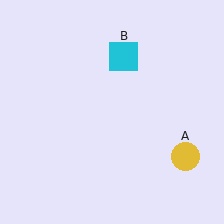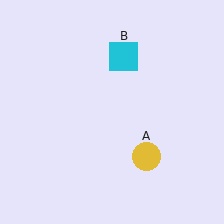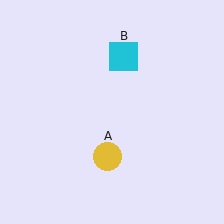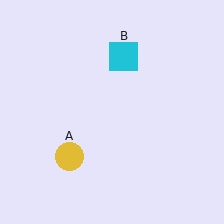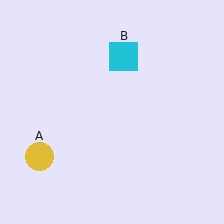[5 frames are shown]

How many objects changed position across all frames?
1 object changed position: yellow circle (object A).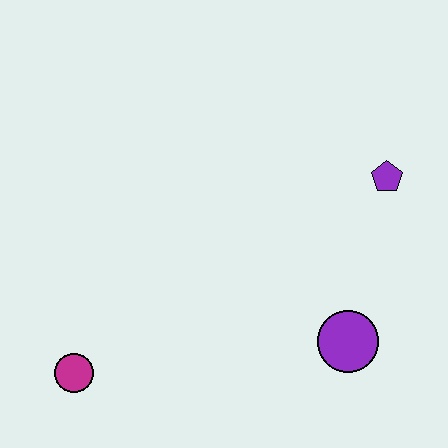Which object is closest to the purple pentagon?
The purple circle is closest to the purple pentagon.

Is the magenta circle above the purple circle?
No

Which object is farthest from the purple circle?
The magenta circle is farthest from the purple circle.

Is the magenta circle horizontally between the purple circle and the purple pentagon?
No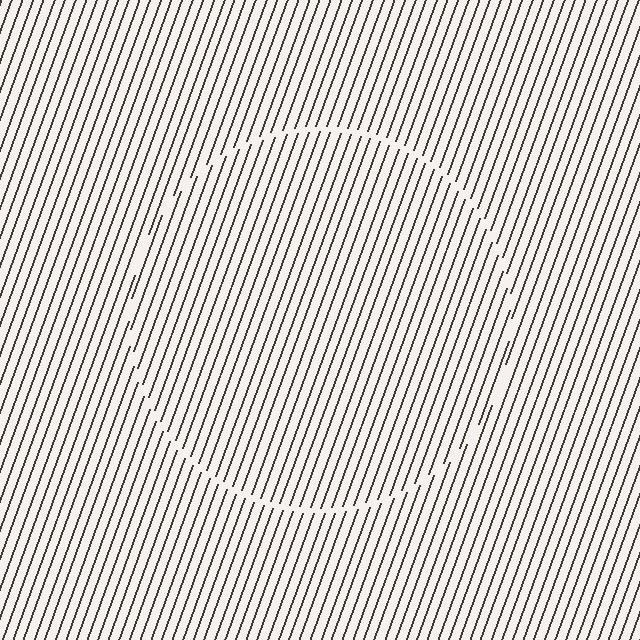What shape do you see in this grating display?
An illusory circle. The interior of the shape contains the same grating, shifted by half a period — the contour is defined by the phase discontinuity where line-ends from the inner and outer gratings abut.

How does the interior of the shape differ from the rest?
The interior of the shape contains the same grating, shifted by half a period — the contour is defined by the phase discontinuity where line-ends from the inner and outer gratings abut.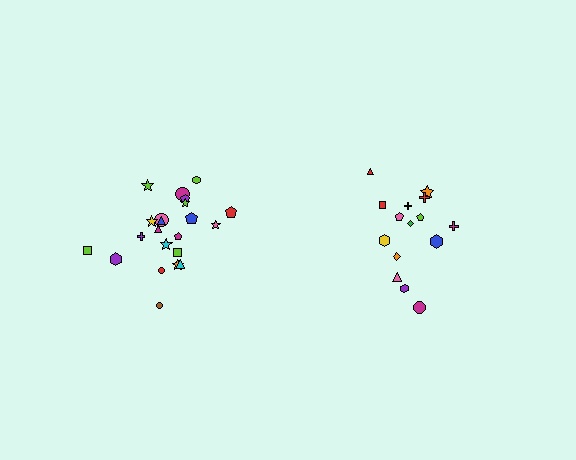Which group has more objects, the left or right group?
The left group.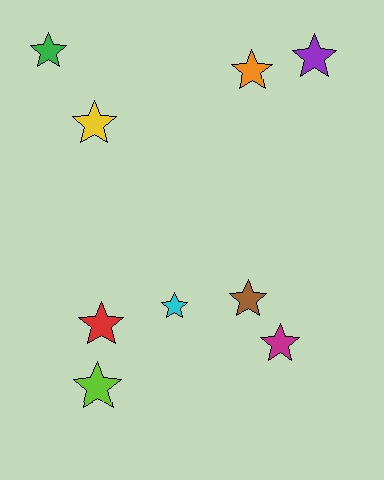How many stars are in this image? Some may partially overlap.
There are 9 stars.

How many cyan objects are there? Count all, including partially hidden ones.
There is 1 cyan object.